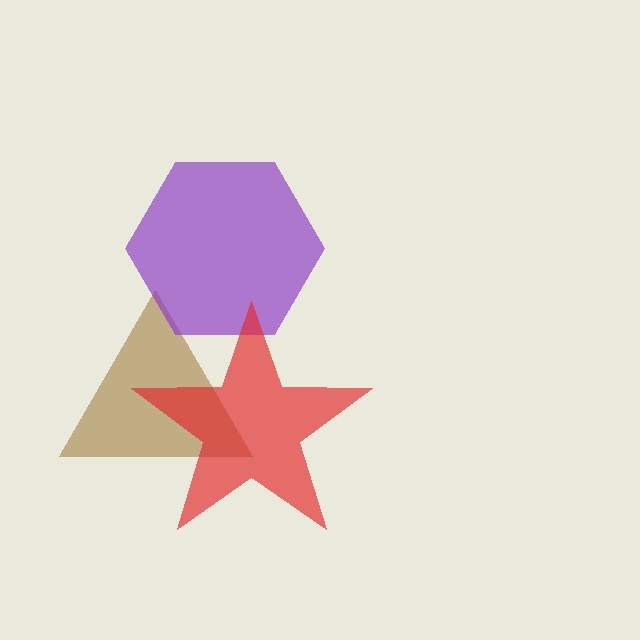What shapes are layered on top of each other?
The layered shapes are: a brown triangle, a purple hexagon, a red star.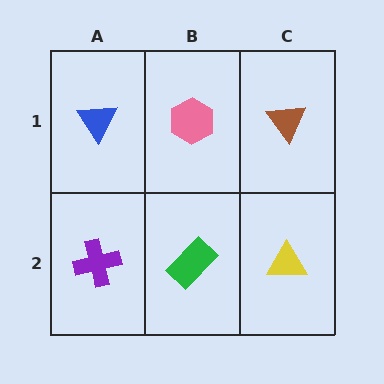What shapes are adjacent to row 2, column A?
A blue triangle (row 1, column A), a green rectangle (row 2, column B).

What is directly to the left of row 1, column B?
A blue triangle.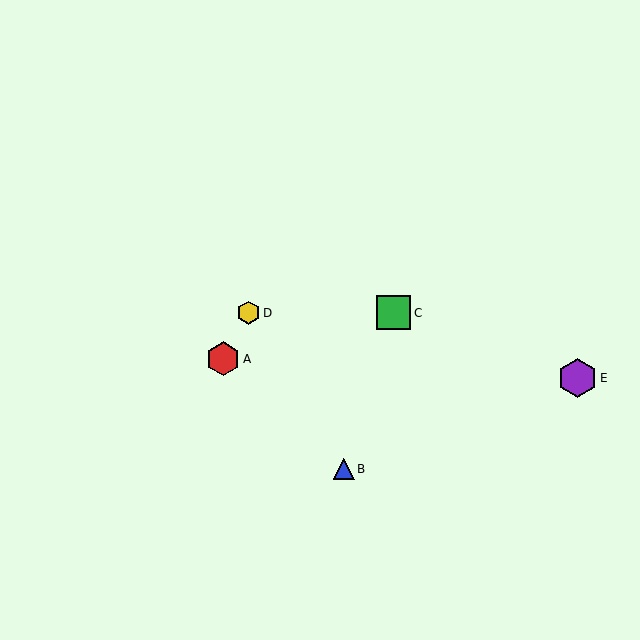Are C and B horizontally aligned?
No, C is at y≈313 and B is at y≈469.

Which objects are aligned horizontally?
Objects C, D are aligned horizontally.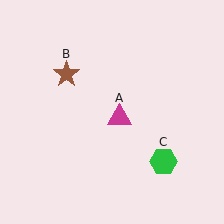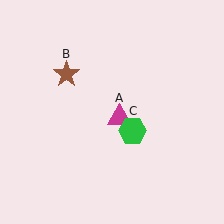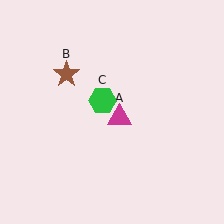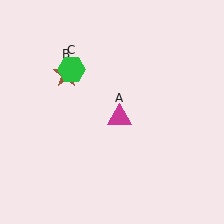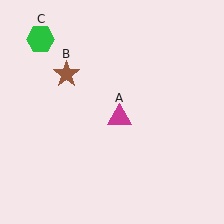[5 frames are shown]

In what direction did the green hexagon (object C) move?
The green hexagon (object C) moved up and to the left.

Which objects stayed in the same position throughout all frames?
Magenta triangle (object A) and brown star (object B) remained stationary.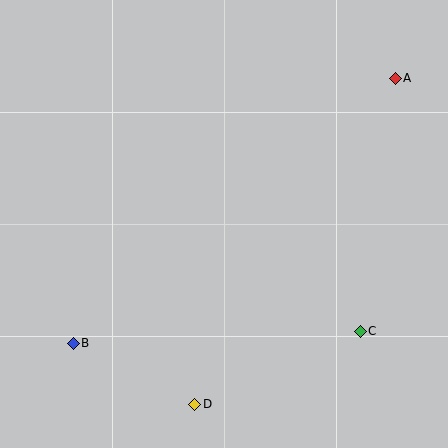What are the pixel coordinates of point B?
Point B is at (73, 343).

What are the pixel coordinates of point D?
Point D is at (195, 404).